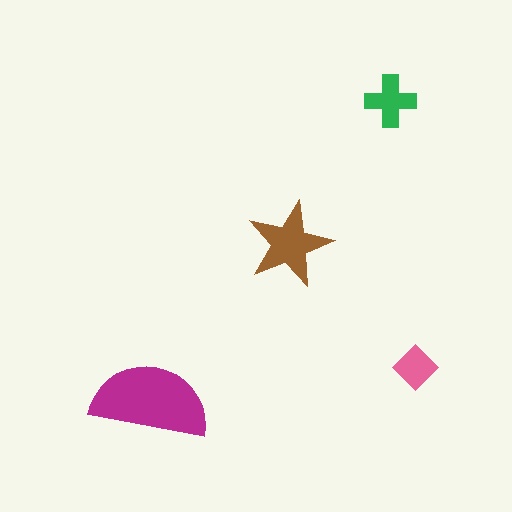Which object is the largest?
The magenta semicircle.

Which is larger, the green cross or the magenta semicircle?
The magenta semicircle.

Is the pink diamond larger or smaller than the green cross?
Smaller.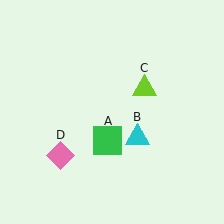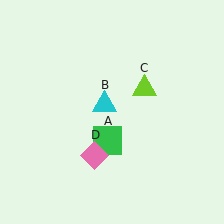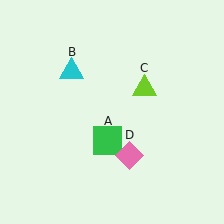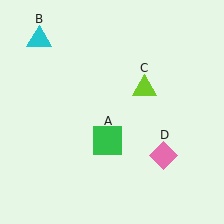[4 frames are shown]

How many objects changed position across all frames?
2 objects changed position: cyan triangle (object B), pink diamond (object D).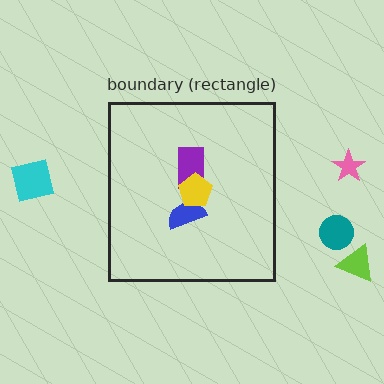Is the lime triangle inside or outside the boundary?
Outside.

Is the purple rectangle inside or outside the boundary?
Inside.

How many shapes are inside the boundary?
3 inside, 4 outside.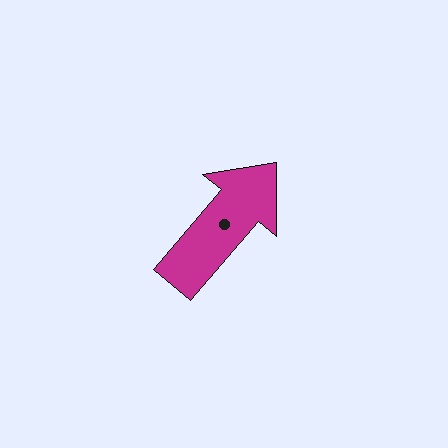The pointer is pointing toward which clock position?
Roughly 1 o'clock.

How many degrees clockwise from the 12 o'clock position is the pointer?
Approximately 40 degrees.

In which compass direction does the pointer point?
Northeast.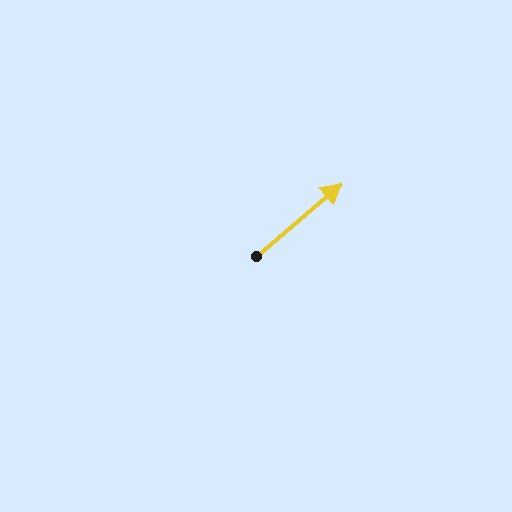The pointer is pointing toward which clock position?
Roughly 2 o'clock.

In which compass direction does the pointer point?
Northeast.